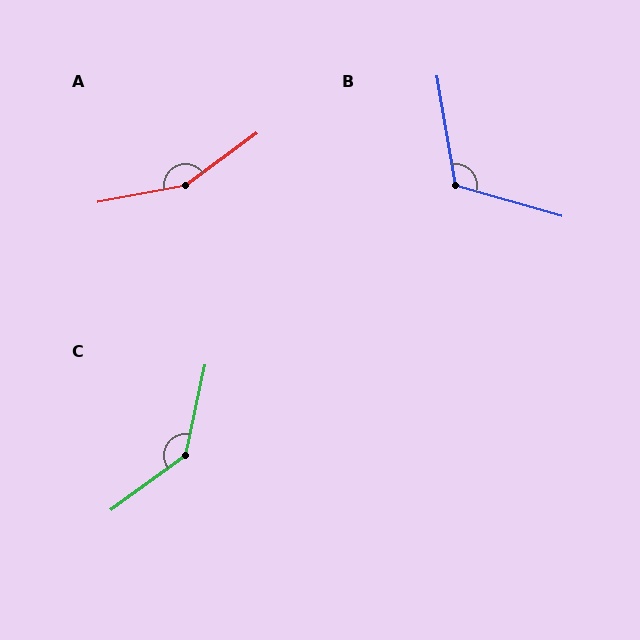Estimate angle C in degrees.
Approximately 138 degrees.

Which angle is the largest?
A, at approximately 154 degrees.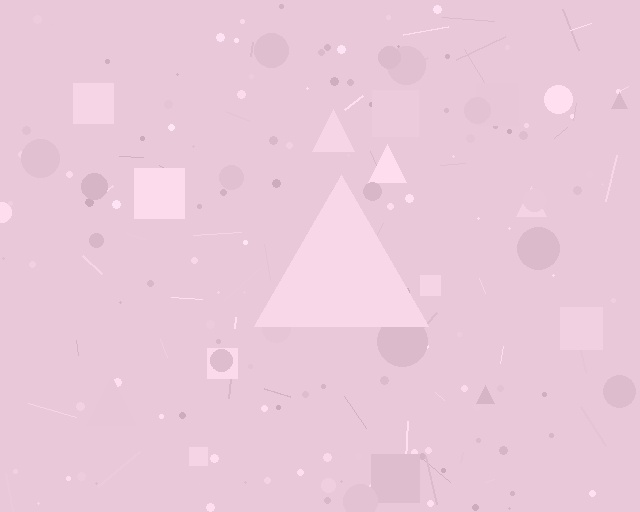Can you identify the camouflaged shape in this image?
The camouflaged shape is a triangle.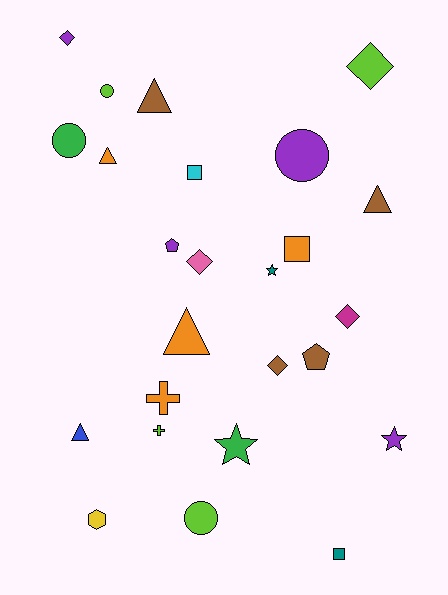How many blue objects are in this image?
There is 1 blue object.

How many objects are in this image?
There are 25 objects.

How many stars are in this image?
There are 3 stars.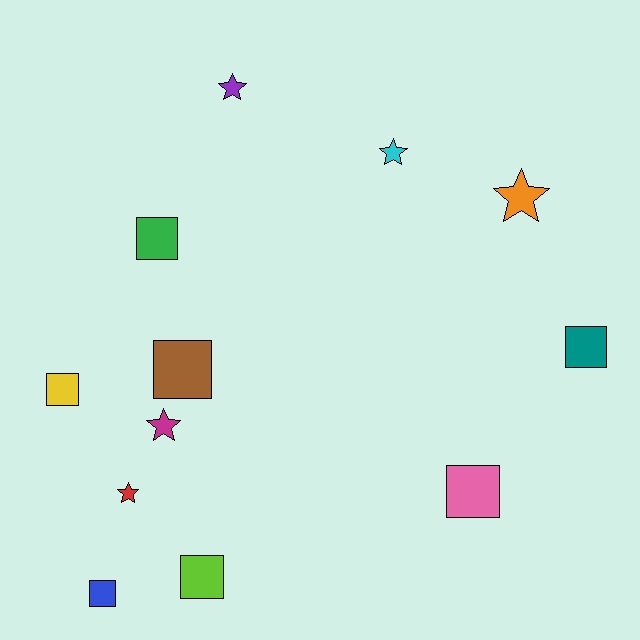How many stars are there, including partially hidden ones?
There are 5 stars.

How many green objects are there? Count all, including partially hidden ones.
There is 1 green object.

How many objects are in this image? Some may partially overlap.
There are 12 objects.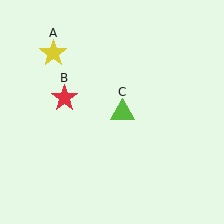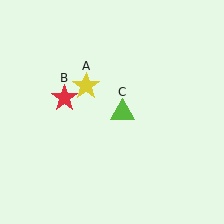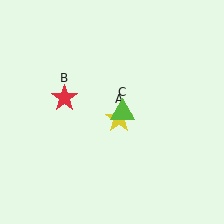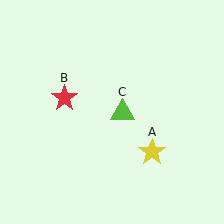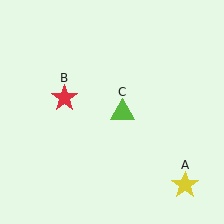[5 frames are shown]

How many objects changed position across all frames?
1 object changed position: yellow star (object A).